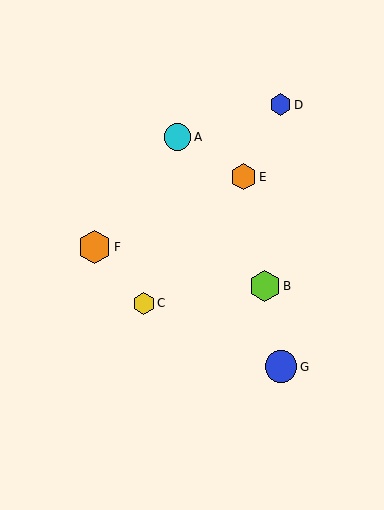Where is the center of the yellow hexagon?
The center of the yellow hexagon is at (144, 303).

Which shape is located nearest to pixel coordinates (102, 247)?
The orange hexagon (labeled F) at (95, 247) is nearest to that location.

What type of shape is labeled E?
Shape E is an orange hexagon.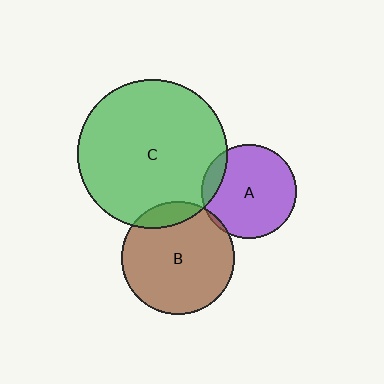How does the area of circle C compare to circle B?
Approximately 1.7 times.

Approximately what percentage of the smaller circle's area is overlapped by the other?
Approximately 10%.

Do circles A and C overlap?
Yes.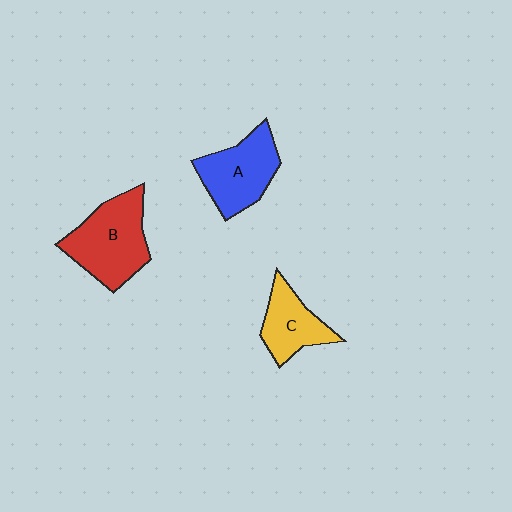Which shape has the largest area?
Shape B (red).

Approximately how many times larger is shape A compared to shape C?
Approximately 1.3 times.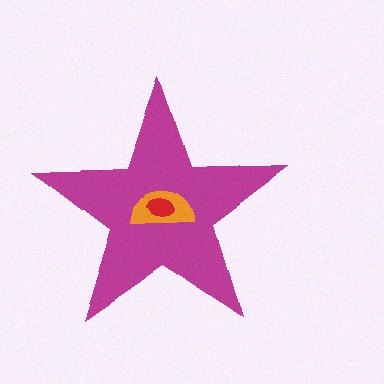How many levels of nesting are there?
3.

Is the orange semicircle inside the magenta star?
Yes.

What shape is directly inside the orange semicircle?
The red ellipse.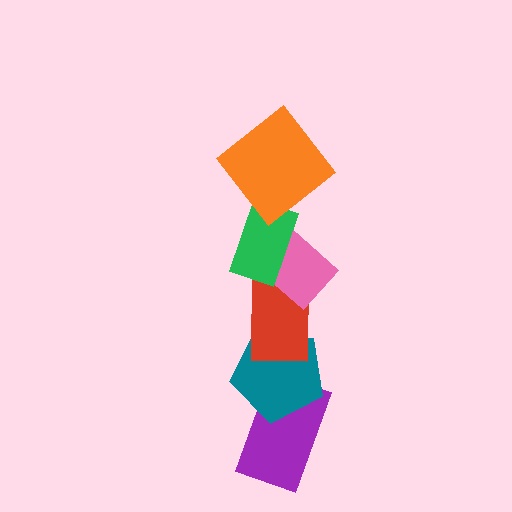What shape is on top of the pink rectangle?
The green rectangle is on top of the pink rectangle.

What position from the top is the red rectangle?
The red rectangle is 4th from the top.